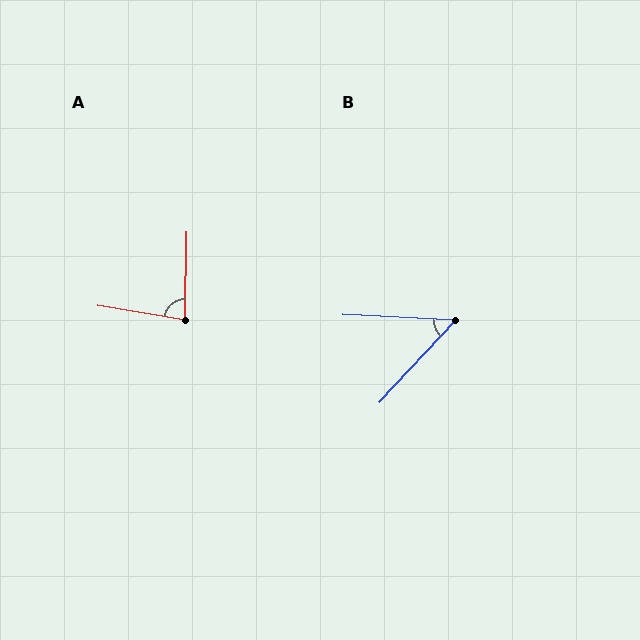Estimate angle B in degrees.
Approximately 49 degrees.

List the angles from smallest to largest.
B (49°), A (82°).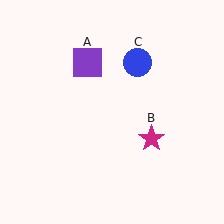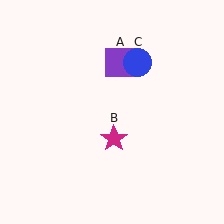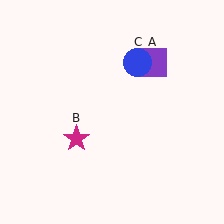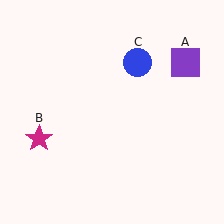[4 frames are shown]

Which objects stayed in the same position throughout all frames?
Blue circle (object C) remained stationary.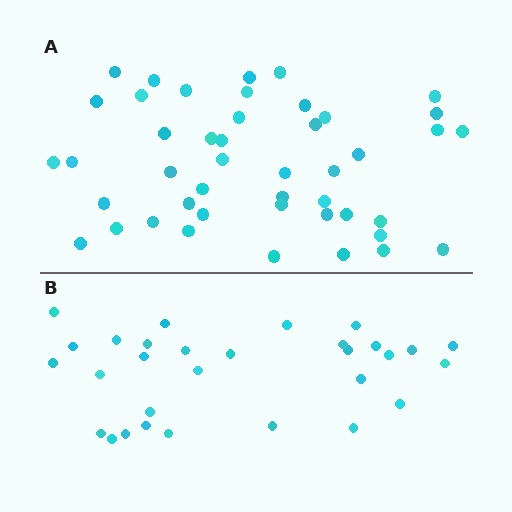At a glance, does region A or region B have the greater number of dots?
Region A (the top region) has more dots.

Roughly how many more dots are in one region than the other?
Region A has approximately 15 more dots than region B.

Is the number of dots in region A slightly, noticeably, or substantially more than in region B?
Region A has substantially more. The ratio is roughly 1.5 to 1.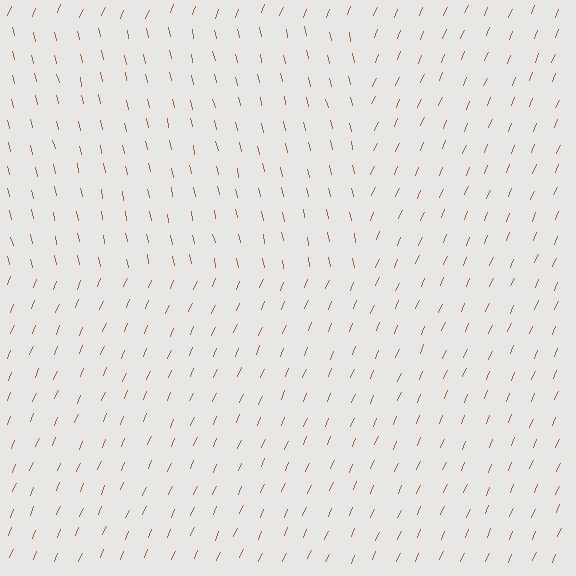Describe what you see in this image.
The image is filled with small brown line segments. A rectangle region in the image has lines oriented differently from the surrounding lines, creating a visible texture boundary.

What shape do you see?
I see a rectangle.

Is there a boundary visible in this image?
Yes, there is a texture boundary formed by a change in line orientation.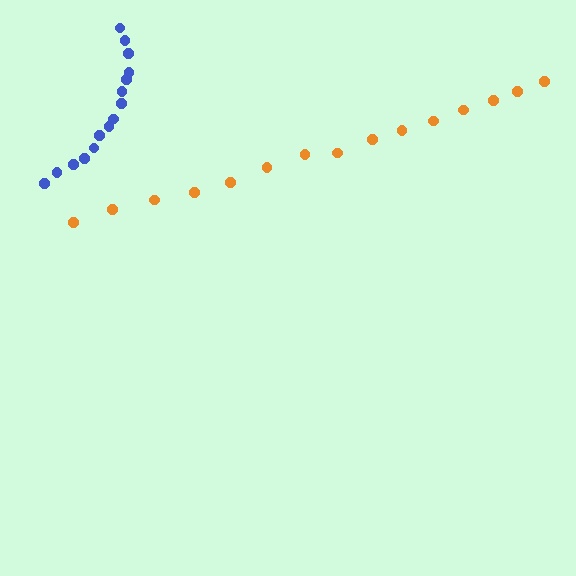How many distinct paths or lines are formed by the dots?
There are 2 distinct paths.